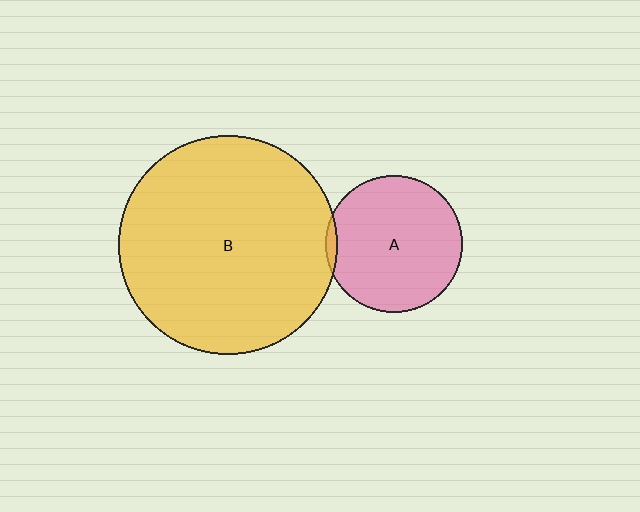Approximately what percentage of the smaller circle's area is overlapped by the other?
Approximately 5%.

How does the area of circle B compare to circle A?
Approximately 2.5 times.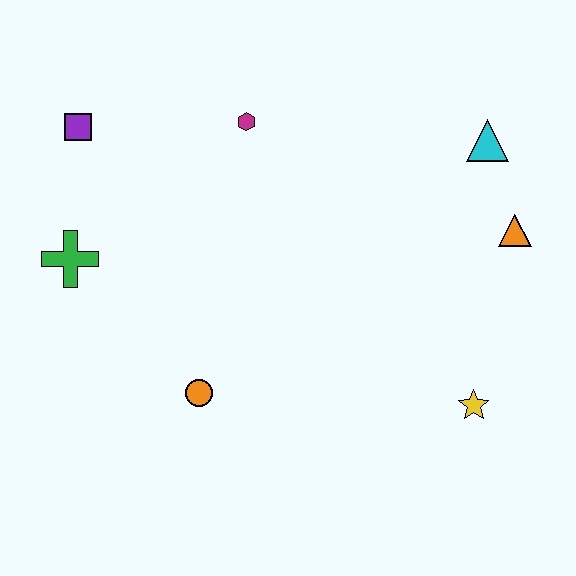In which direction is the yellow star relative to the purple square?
The yellow star is to the right of the purple square.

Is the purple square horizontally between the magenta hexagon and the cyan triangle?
No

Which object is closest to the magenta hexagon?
The purple square is closest to the magenta hexagon.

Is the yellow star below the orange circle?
Yes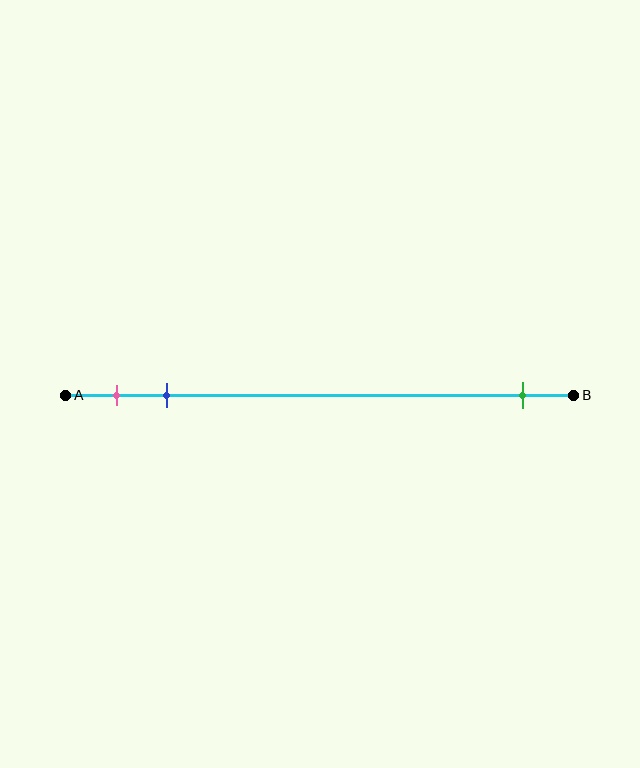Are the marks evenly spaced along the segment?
No, the marks are not evenly spaced.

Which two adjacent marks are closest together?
The pink and blue marks are the closest adjacent pair.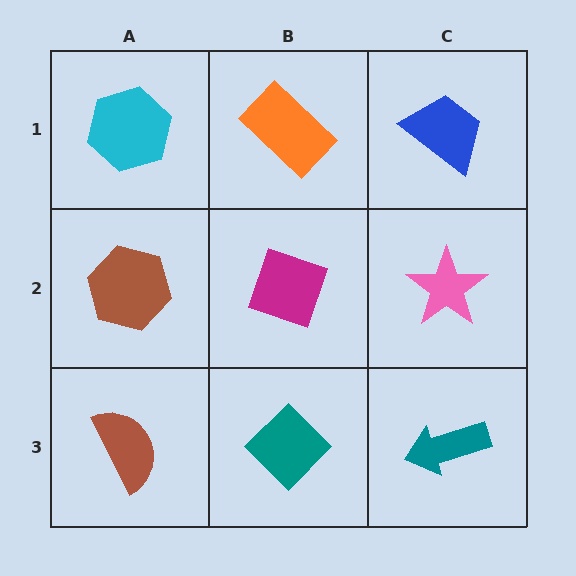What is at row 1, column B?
An orange rectangle.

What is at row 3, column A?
A brown semicircle.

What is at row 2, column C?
A pink star.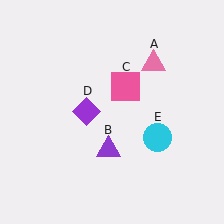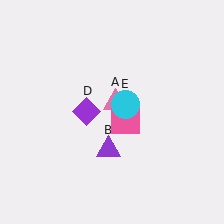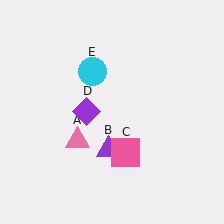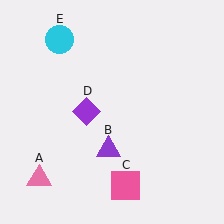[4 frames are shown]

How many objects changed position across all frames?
3 objects changed position: pink triangle (object A), pink square (object C), cyan circle (object E).